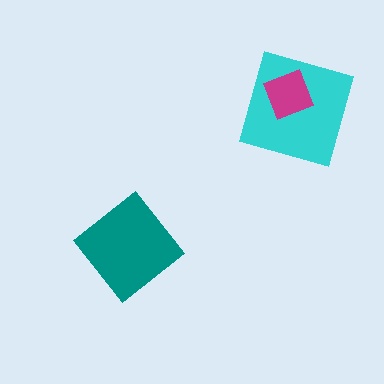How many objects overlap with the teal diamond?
0 objects overlap with the teal diamond.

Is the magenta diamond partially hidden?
No, no other shape covers it.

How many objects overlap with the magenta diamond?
1 object overlaps with the magenta diamond.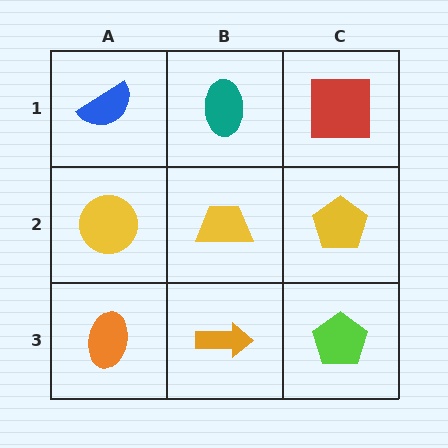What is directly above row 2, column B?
A teal ellipse.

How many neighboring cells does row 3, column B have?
3.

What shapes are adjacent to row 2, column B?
A teal ellipse (row 1, column B), an orange arrow (row 3, column B), a yellow circle (row 2, column A), a yellow pentagon (row 2, column C).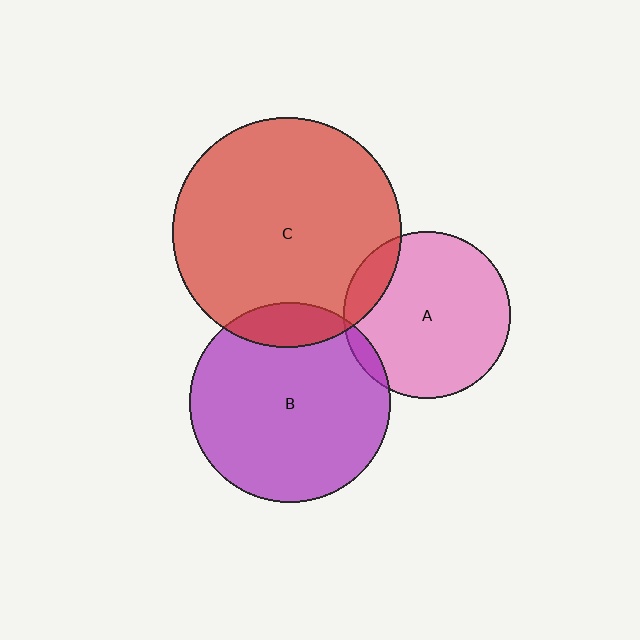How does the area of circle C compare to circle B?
Approximately 1.3 times.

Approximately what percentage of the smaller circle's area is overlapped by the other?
Approximately 15%.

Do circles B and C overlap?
Yes.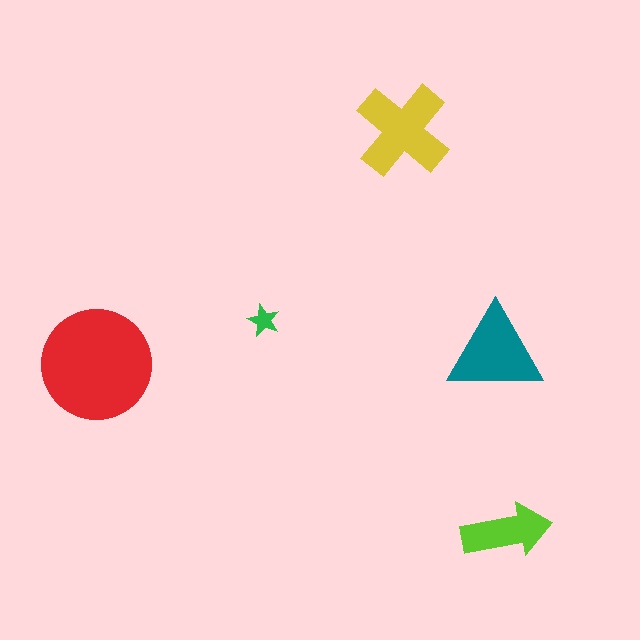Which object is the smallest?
The green star.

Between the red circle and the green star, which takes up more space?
The red circle.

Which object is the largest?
The red circle.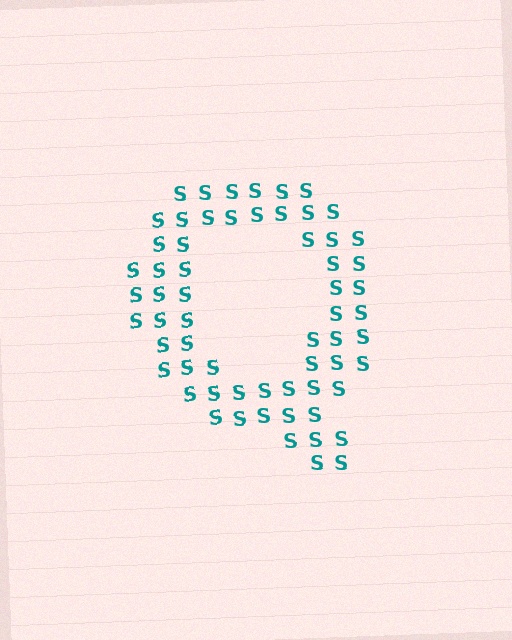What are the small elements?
The small elements are letter S's.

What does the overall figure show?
The overall figure shows the letter Q.